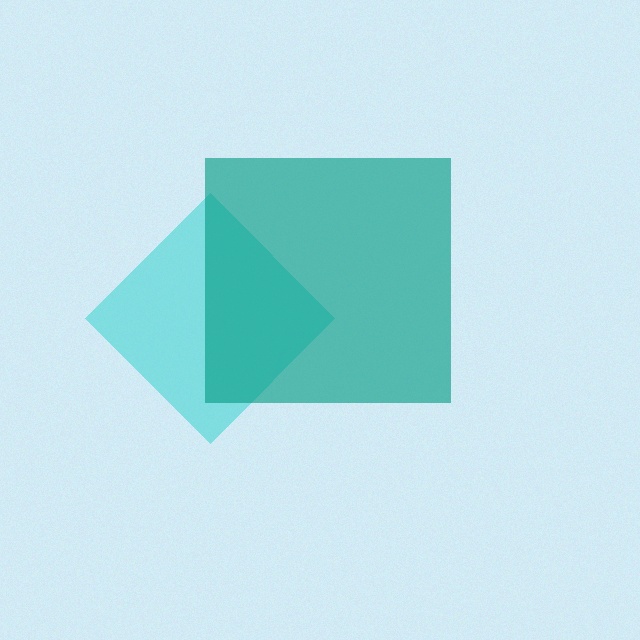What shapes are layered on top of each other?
The layered shapes are: a cyan diamond, a teal square.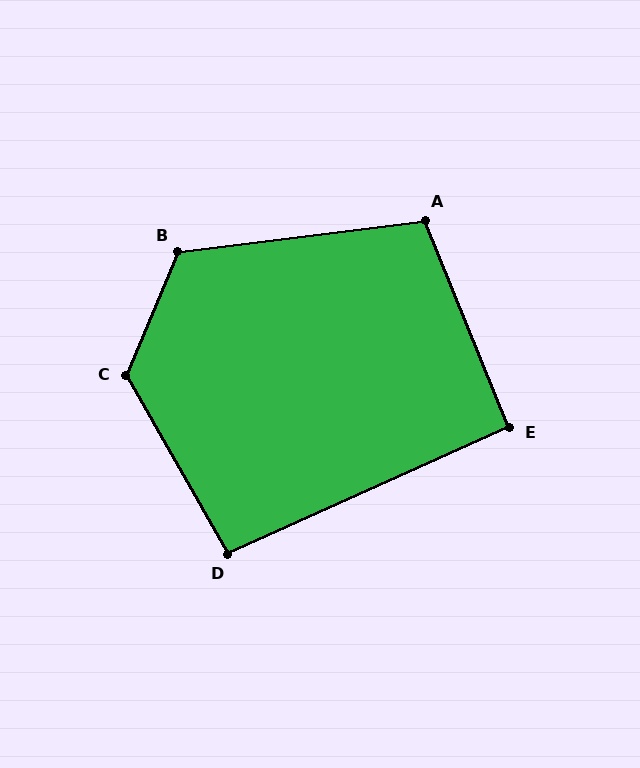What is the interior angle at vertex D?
Approximately 95 degrees (obtuse).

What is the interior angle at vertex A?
Approximately 105 degrees (obtuse).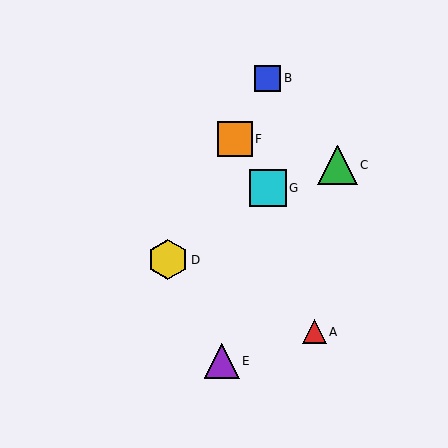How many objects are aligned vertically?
2 objects (B, G) are aligned vertically.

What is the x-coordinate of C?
Object C is at x≈338.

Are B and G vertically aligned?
Yes, both are at x≈268.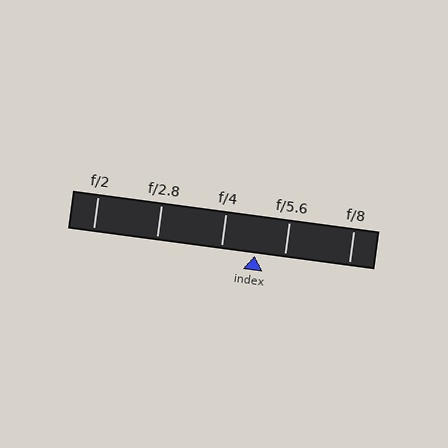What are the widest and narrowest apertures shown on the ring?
The widest aperture shown is f/2 and the narrowest is f/8.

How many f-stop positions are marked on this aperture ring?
There are 5 f-stop positions marked.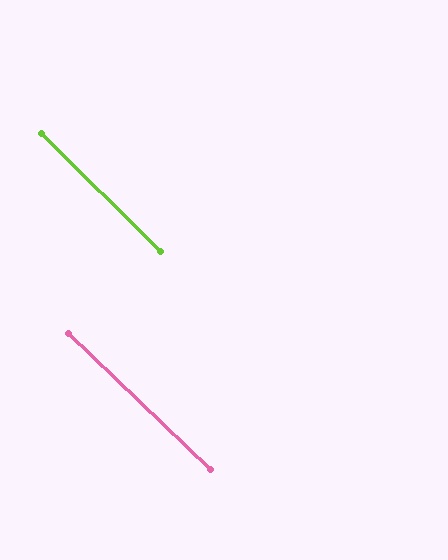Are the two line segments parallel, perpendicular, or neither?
Parallel — their directions differ by only 1.0°.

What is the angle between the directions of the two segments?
Approximately 1 degree.